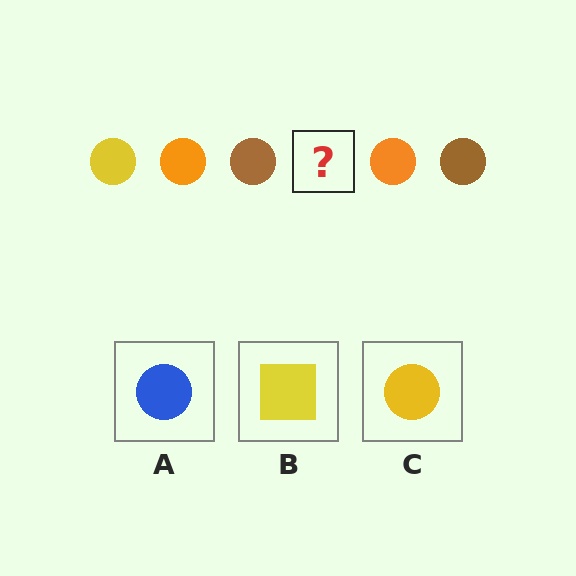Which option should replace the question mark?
Option C.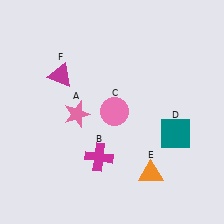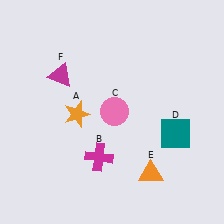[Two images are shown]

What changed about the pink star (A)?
In Image 1, A is pink. In Image 2, it changed to orange.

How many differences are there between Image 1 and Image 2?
There is 1 difference between the two images.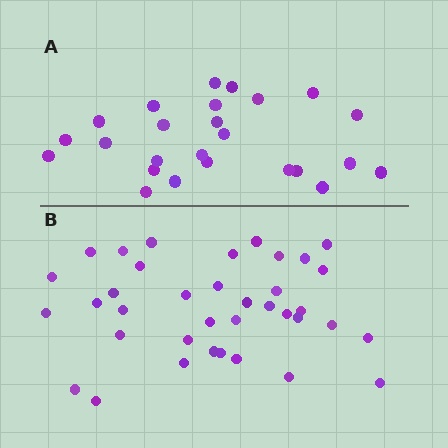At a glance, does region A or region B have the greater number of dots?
Region B (the bottom region) has more dots.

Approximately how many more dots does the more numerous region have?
Region B has roughly 12 or so more dots than region A.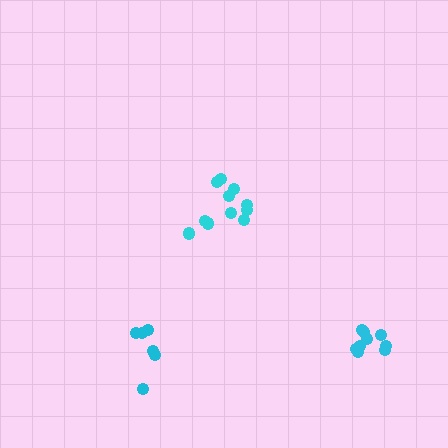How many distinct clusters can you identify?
There are 3 distinct clusters.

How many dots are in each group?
Group 1: 6 dots, Group 2: 11 dots, Group 3: 9 dots (26 total).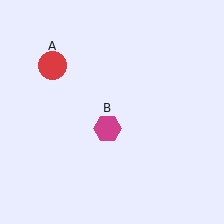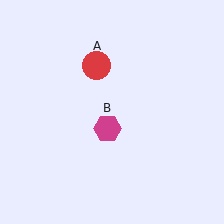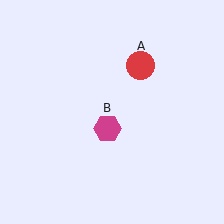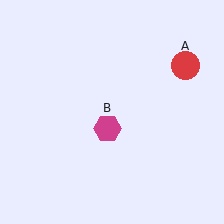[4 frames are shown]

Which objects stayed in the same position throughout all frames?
Magenta hexagon (object B) remained stationary.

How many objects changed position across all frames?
1 object changed position: red circle (object A).